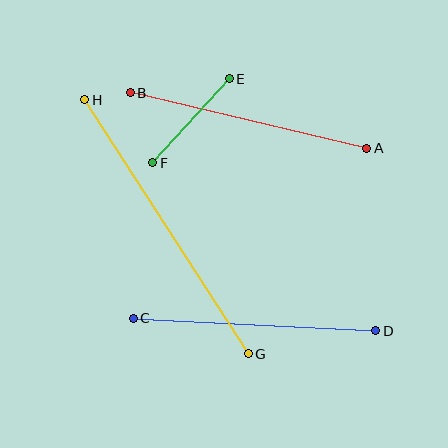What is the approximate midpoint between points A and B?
The midpoint is at approximately (249, 120) pixels.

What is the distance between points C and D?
The distance is approximately 243 pixels.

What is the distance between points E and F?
The distance is approximately 114 pixels.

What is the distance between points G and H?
The distance is approximately 302 pixels.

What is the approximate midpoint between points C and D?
The midpoint is at approximately (254, 325) pixels.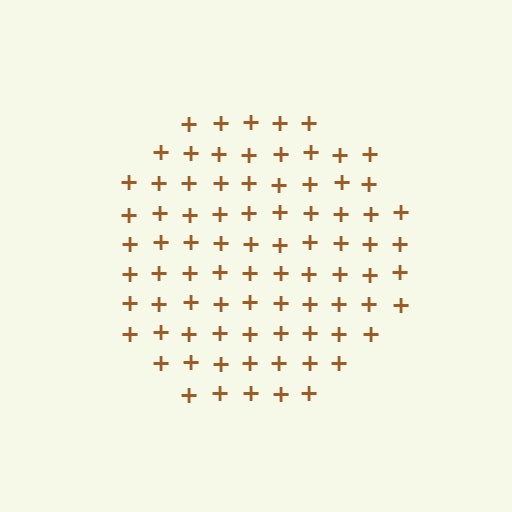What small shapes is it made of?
It is made of small plus signs.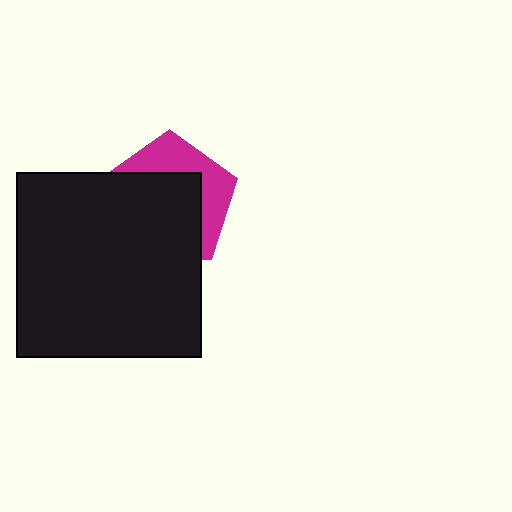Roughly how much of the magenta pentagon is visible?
A small part of it is visible (roughly 37%).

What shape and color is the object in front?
The object in front is a black square.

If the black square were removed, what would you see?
You would see the complete magenta pentagon.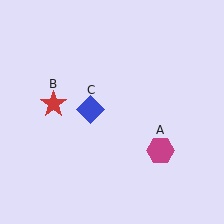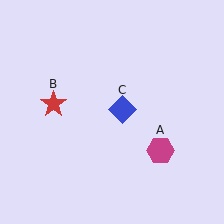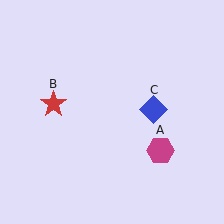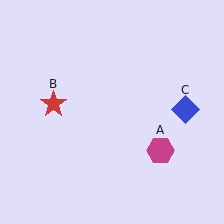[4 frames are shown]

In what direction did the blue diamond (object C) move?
The blue diamond (object C) moved right.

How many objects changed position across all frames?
1 object changed position: blue diamond (object C).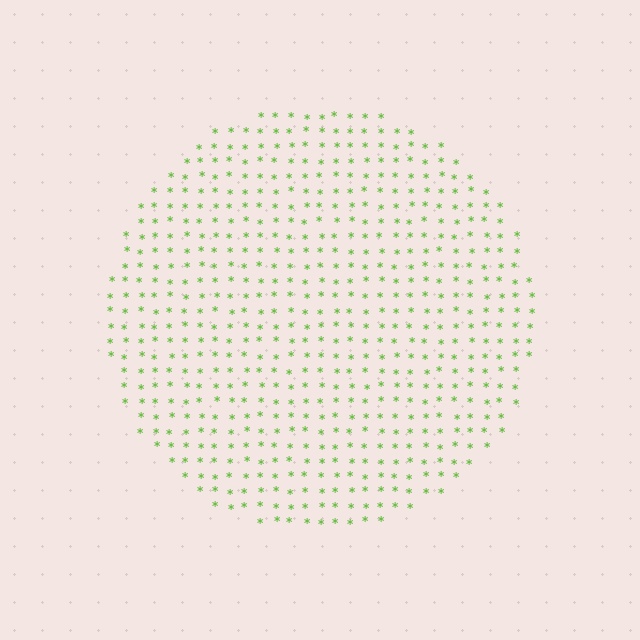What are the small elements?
The small elements are asterisks.